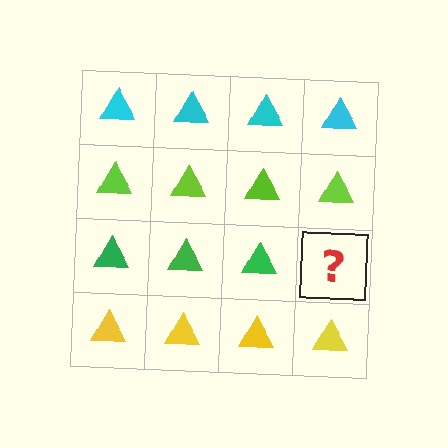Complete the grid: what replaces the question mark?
The question mark should be replaced with a green triangle.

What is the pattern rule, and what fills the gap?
The rule is that each row has a consistent color. The gap should be filled with a green triangle.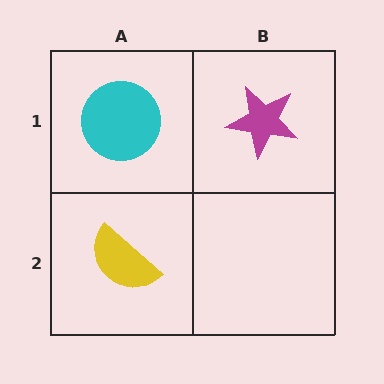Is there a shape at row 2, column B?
No, that cell is empty.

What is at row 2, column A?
A yellow semicircle.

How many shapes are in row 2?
1 shape.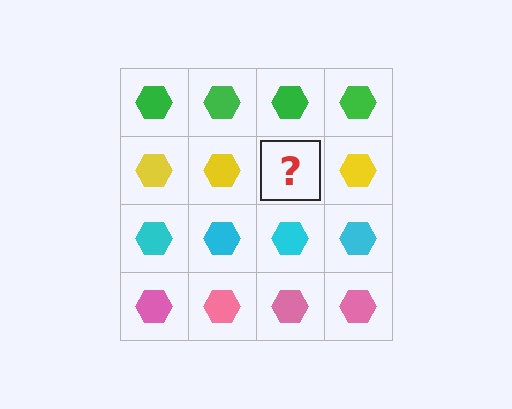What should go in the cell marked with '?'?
The missing cell should contain a yellow hexagon.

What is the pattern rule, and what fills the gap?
The rule is that each row has a consistent color. The gap should be filled with a yellow hexagon.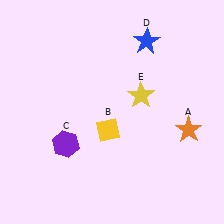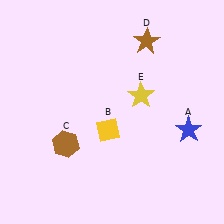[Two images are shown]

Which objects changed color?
A changed from orange to blue. C changed from purple to brown. D changed from blue to brown.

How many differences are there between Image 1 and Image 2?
There are 3 differences between the two images.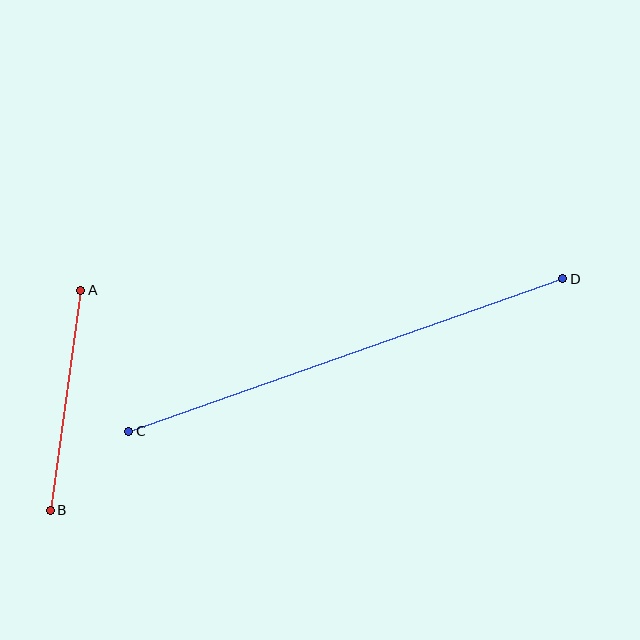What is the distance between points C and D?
The distance is approximately 460 pixels.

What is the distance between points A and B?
The distance is approximately 222 pixels.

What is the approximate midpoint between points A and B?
The midpoint is at approximately (65, 400) pixels.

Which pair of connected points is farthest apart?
Points C and D are farthest apart.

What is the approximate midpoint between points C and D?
The midpoint is at approximately (346, 355) pixels.